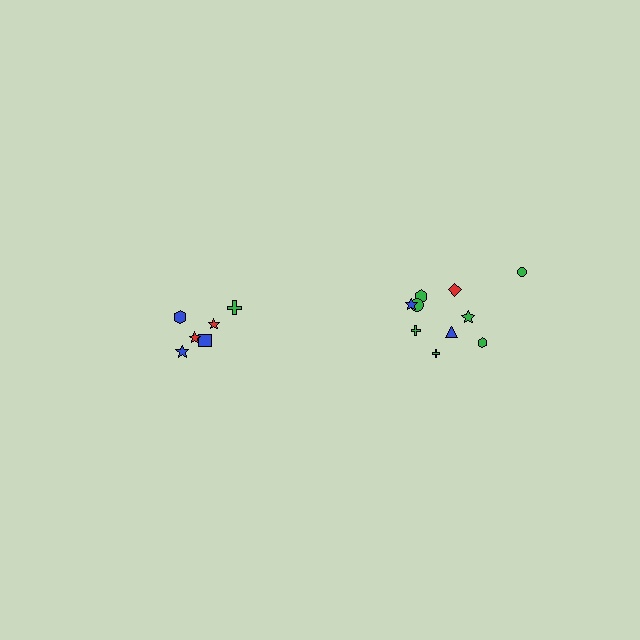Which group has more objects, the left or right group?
The right group.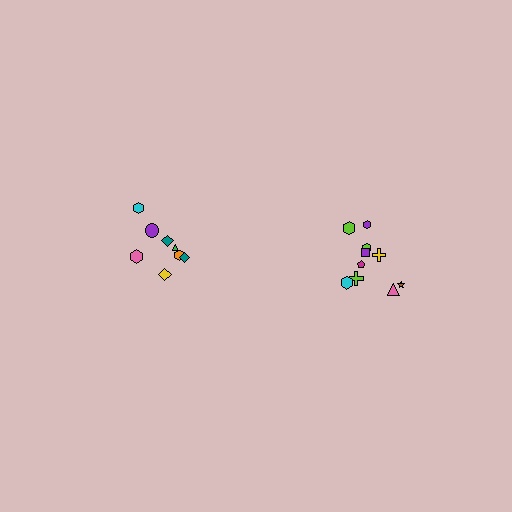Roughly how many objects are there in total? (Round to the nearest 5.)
Roughly 20 objects in total.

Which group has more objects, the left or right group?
The right group.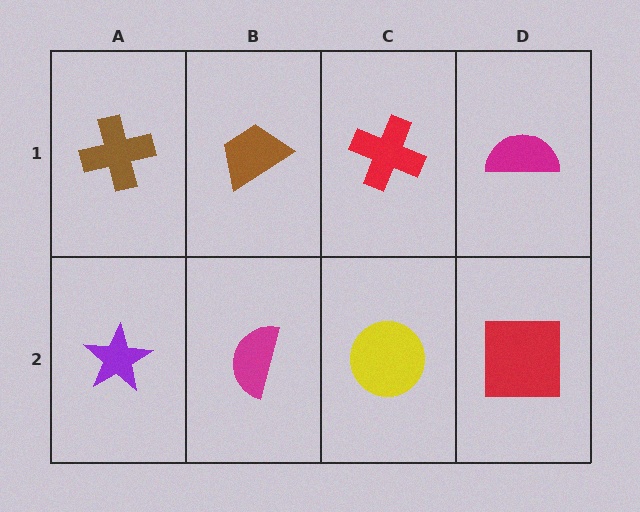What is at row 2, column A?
A purple star.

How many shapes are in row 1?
4 shapes.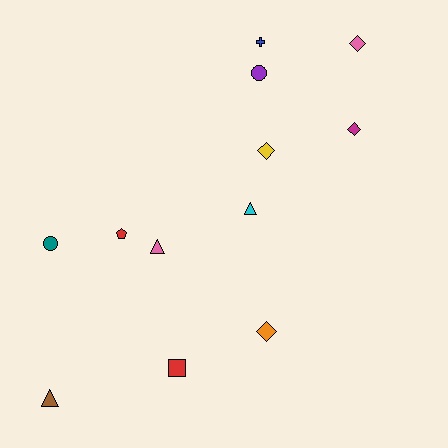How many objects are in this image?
There are 12 objects.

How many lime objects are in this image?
There are no lime objects.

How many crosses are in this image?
There is 1 cross.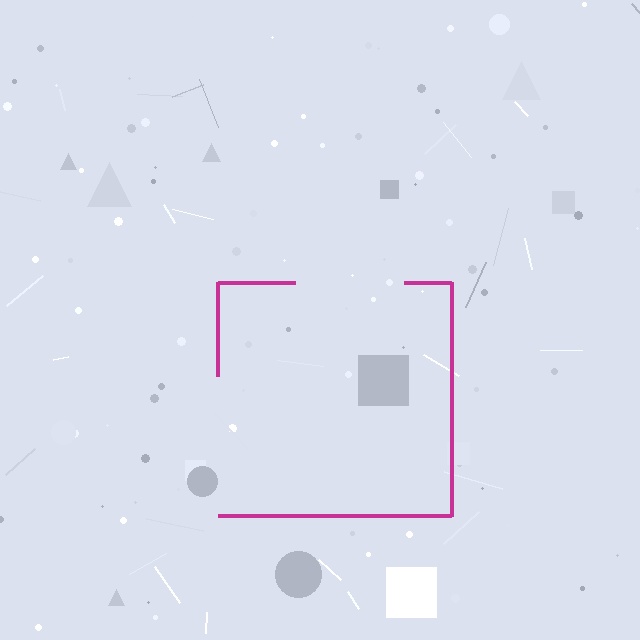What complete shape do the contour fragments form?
The contour fragments form a square.